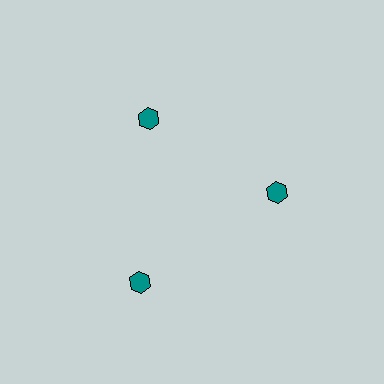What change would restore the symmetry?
The symmetry would be restored by moving it inward, back onto the ring so that all 3 hexagons sit at equal angles and equal distance from the center.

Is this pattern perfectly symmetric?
No. The 3 teal hexagons are arranged in a ring, but one element near the 7 o'clock position is pushed outward from the center, breaking the 3-fold rotational symmetry.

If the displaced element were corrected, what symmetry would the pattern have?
It would have 3-fold rotational symmetry — the pattern would map onto itself every 120 degrees.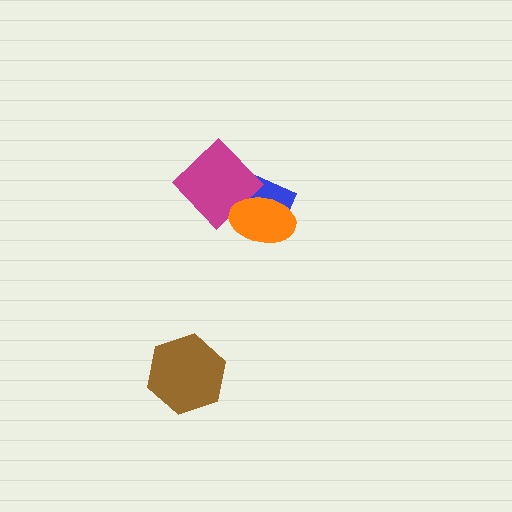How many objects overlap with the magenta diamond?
2 objects overlap with the magenta diamond.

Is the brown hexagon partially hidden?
No, no other shape covers it.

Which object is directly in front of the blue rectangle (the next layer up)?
The magenta diamond is directly in front of the blue rectangle.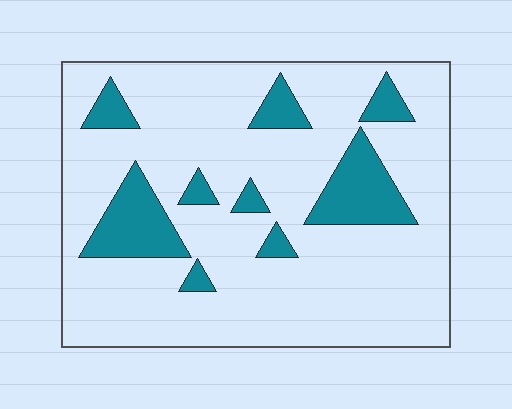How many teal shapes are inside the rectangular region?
9.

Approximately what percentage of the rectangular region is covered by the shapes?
Approximately 15%.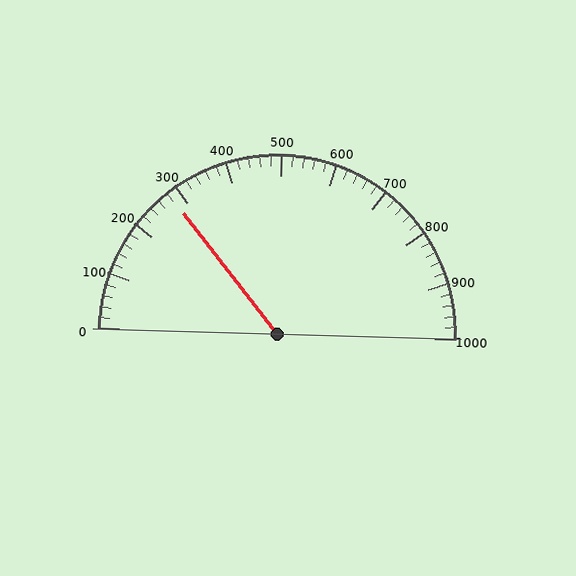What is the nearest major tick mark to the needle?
The nearest major tick mark is 300.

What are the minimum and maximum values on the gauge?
The gauge ranges from 0 to 1000.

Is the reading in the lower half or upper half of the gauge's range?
The reading is in the lower half of the range (0 to 1000).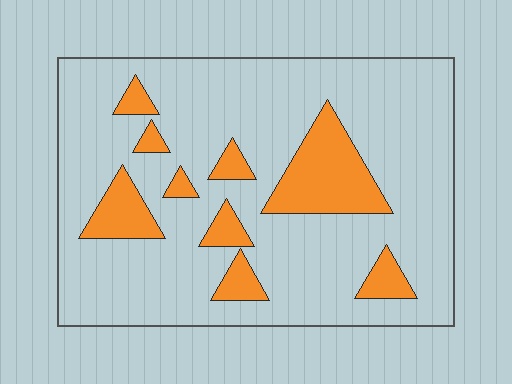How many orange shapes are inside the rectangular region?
9.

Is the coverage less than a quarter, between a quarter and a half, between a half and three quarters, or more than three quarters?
Less than a quarter.